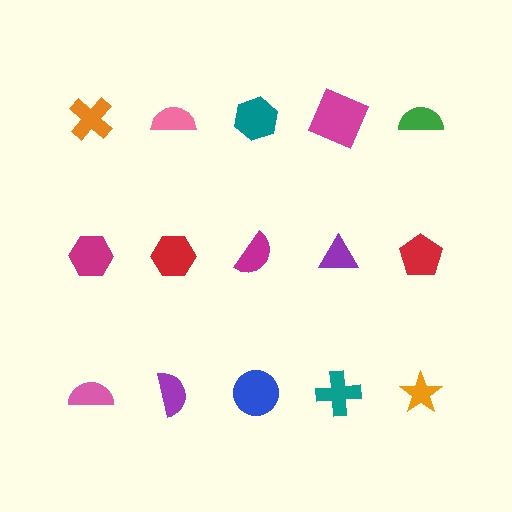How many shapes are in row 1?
5 shapes.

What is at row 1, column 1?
An orange cross.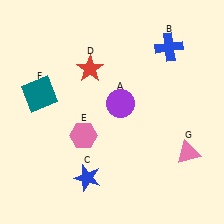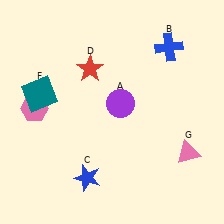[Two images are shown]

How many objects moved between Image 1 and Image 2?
1 object moved between the two images.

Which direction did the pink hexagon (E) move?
The pink hexagon (E) moved left.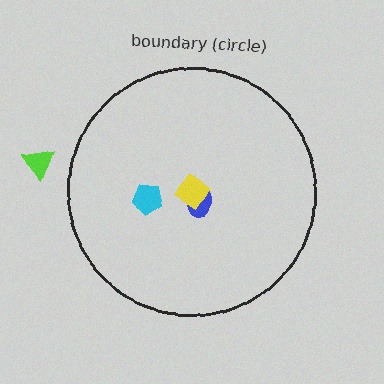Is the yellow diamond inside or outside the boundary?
Inside.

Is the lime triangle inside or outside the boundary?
Outside.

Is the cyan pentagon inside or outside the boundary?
Inside.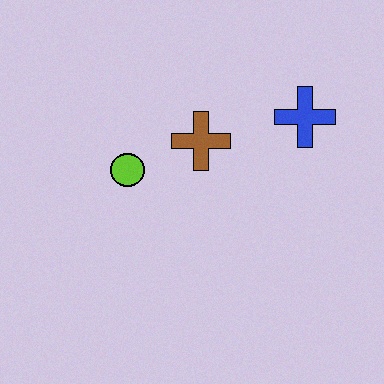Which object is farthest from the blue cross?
The lime circle is farthest from the blue cross.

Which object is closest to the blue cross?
The brown cross is closest to the blue cross.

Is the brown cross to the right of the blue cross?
No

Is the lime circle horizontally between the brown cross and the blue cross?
No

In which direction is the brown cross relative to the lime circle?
The brown cross is to the right of the lime circle.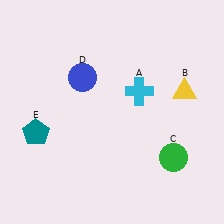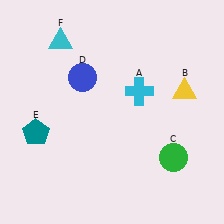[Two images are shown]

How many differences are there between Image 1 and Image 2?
There is 1 difference between the two images.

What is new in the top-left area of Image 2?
A cyan triangle (F) was added in the top-left area of Image 2.